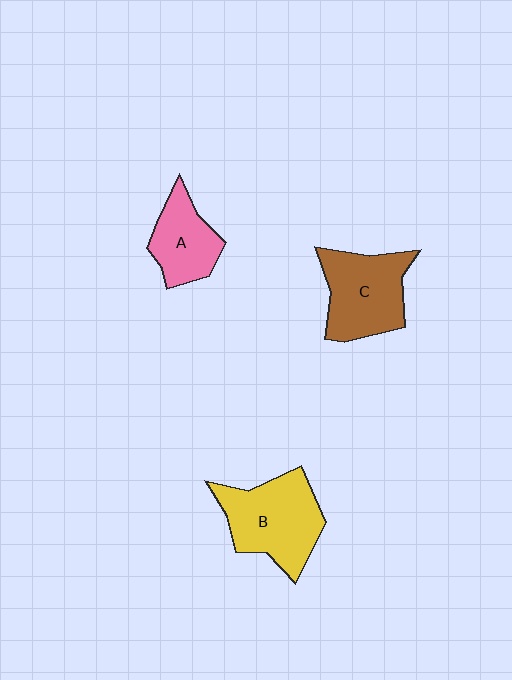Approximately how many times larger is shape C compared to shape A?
Approximately 1.4 times.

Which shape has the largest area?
Shape B (yellow).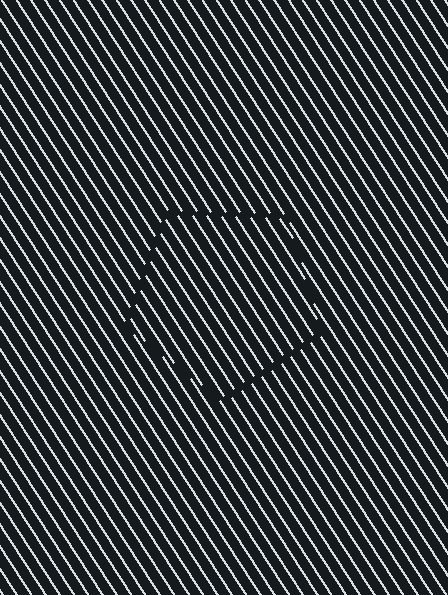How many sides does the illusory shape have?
5 sides — the line-ends trace a pentagon.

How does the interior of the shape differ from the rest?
The interior of the shape contains the same grating, shifted by half a period — the contour is defined by the phase discontinuity where line-ends from the inner and outer gratings abut.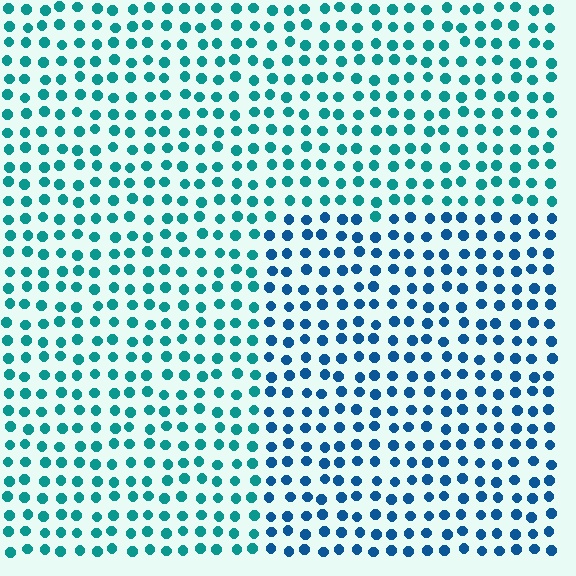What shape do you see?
I see a rectangle.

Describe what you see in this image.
The image is filled with small teal elements in a uniform arrangement. A rectangle-shaped region is visible where the elements are tinted to a slightly different hue, forming a subtle color boundary.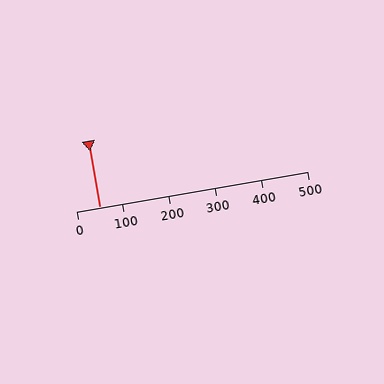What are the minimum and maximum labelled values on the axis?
The axis runs from 0 to 500.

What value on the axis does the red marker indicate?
The marker indicates approximately 50.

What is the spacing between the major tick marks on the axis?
The major ticks are spaced 100 apart.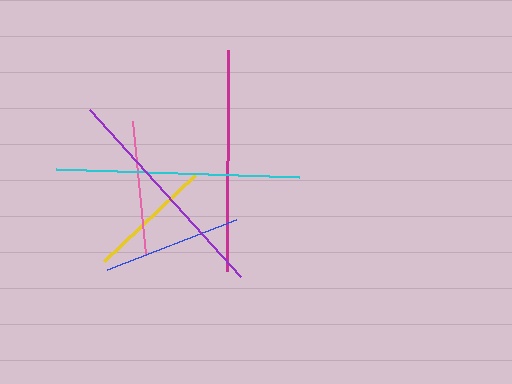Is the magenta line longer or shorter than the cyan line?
The cyan line is longer than the magenta line.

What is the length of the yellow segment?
The yellow segment is approximately 126 pixels long.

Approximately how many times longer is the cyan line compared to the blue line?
The cyan line is approximately 1.8 times the length of the blue line.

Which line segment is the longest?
The cyan line is the longest at approximately 243 pixels.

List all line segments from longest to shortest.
From longest to shortest: cyan, purple, magenta, blue, pink, yellow.